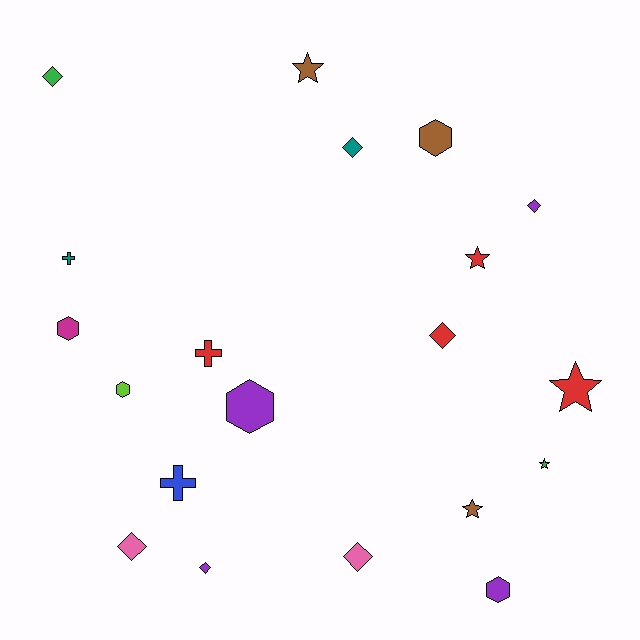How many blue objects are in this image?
There is 1 blue object.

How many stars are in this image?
There are 5 stars.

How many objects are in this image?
There are 20 objects.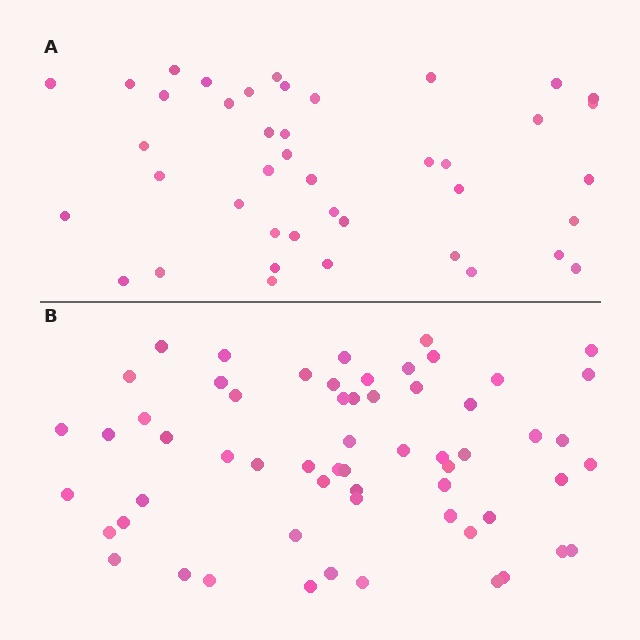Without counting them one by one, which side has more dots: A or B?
Region B (the bottom region) has more dots.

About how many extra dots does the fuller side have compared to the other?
Region B has approximately 20 more dots than region A.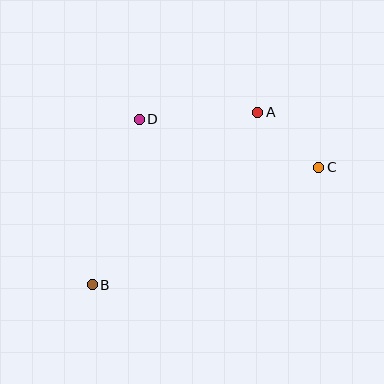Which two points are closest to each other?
Points A and C are closest to each other.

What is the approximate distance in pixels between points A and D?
The distance between A and D is approximately 118 pixels.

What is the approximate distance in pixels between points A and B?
The distance between A and B is approximately 239 pixels.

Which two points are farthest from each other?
Points B and C are farthest from each other.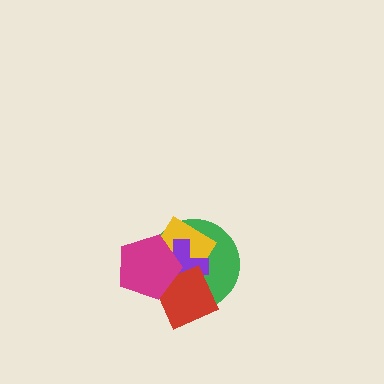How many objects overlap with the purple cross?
4 objects overlap with the purple cross.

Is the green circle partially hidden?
Yes, it is partially covered by another shape.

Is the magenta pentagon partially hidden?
No, no other shape covers it.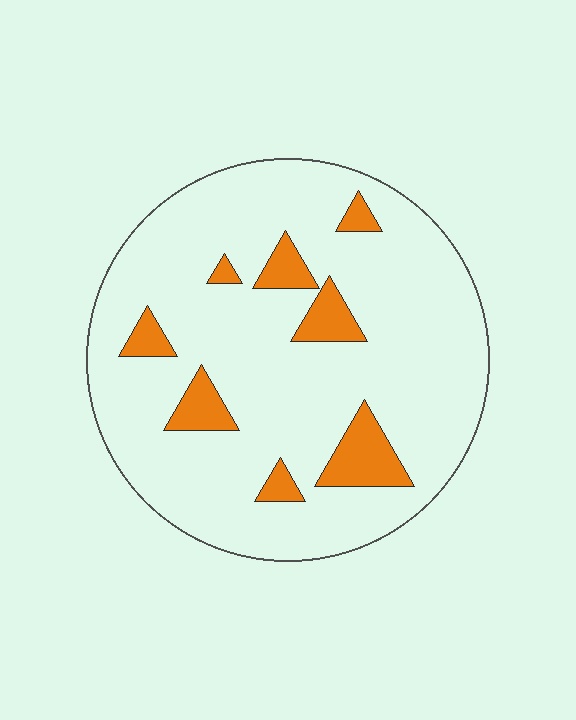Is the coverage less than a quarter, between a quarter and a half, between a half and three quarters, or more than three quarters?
Less than a quarter.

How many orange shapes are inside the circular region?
8.